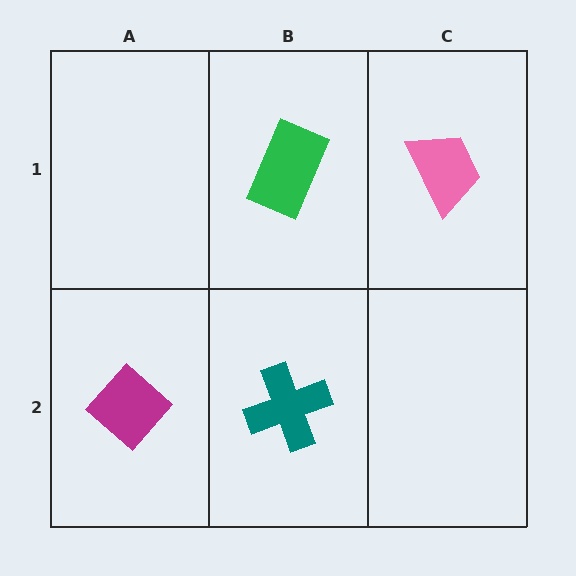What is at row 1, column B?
A green rectangle.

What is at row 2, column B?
A teal cross.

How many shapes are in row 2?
2 shapes.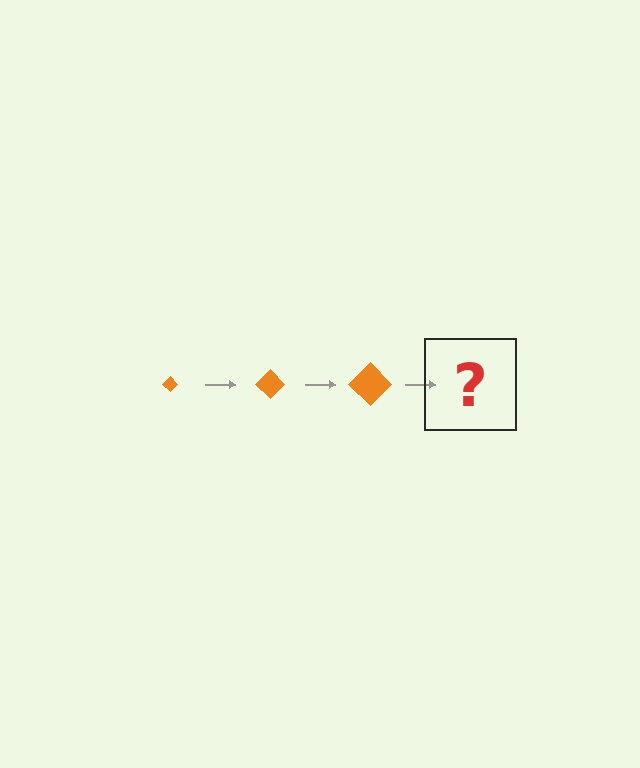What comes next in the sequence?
The next element should be an orange diamond, larger than the previous one.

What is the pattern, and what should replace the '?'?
The pattern is that the diamond gets progressively larger each step. The '?' should be an orange diamond, larger than the previous one.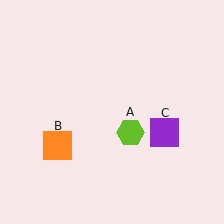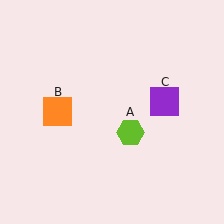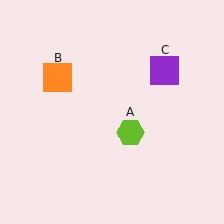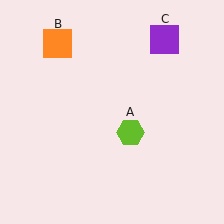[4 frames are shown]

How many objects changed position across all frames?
2 objects changed position: orange square (object B), purple square (object C).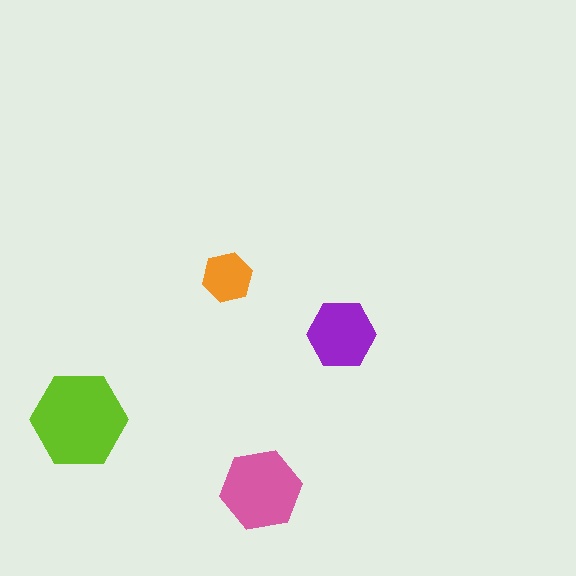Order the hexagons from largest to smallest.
the lime one, the pink one, the purple one, the orange one.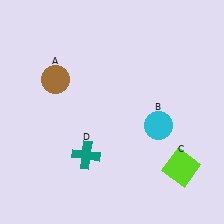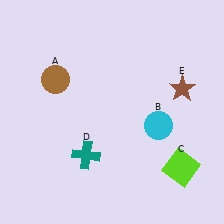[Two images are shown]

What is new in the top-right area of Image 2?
A brown star (E) was added in the top-right area of Image 2.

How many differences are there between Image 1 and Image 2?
There is 1 difference between the two images.